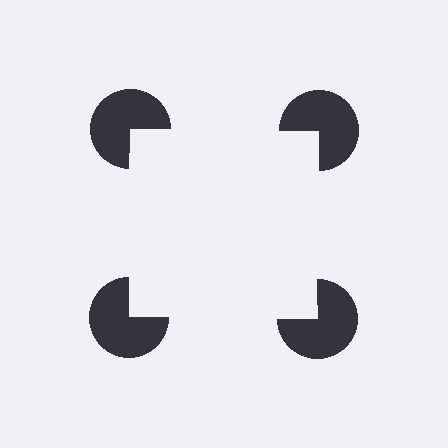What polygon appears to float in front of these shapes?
An illusory square — its edges are inferred from the aligned wedge cuts in the pac-man discs, not physically drawn.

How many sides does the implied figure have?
4 sides.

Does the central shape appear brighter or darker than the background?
It typically appears slightly brighter than the background, even though no actual brightness change is drawn.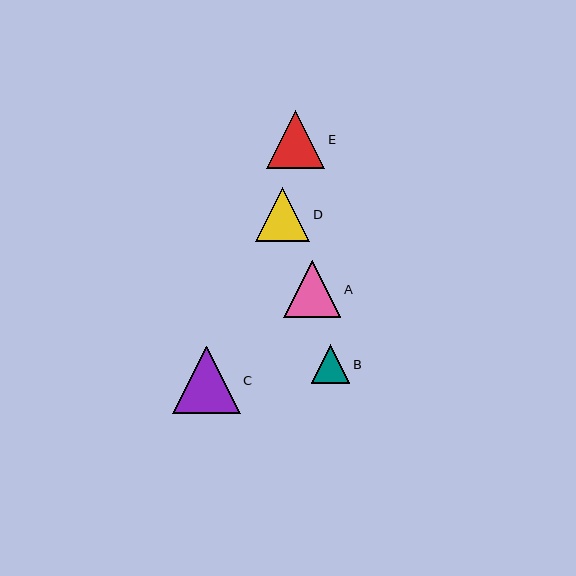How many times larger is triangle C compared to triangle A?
Triangle C is approximately 1.2 times the size of triangle A.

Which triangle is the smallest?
Triangle B is the smallest with a size of approximately 38 pixels.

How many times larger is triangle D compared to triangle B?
Triangle D is approximately 1.4 times the size of triangle B.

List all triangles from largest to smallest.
From largest to smallest: C, E, A, D, B.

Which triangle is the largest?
Triangle C is the largest with a size of approximately 68 pixels.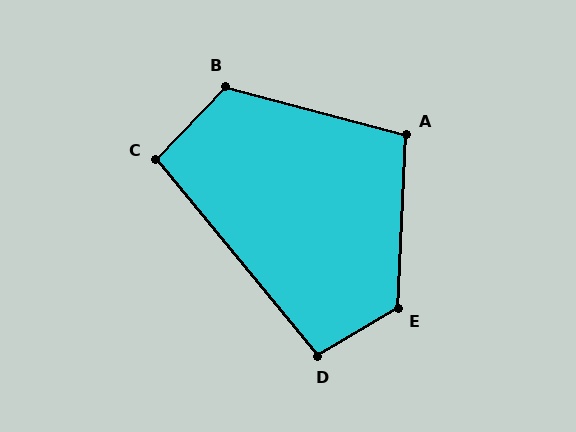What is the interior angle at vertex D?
Approximately 98 degrees (obtuse).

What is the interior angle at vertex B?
Approximately 119 degrees (obtuse).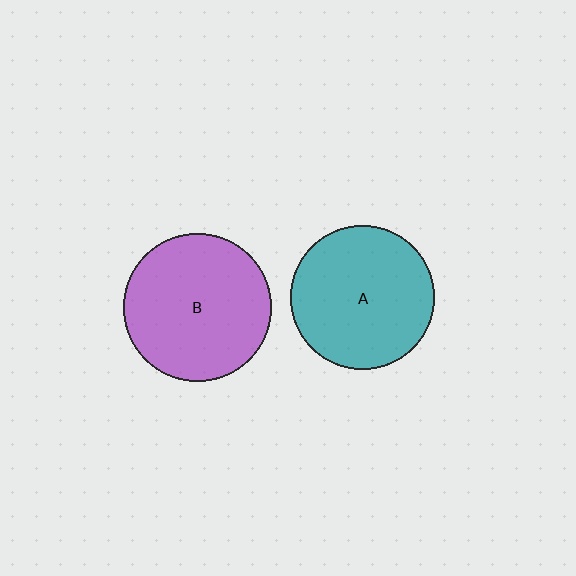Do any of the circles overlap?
No, none of the circles overlap.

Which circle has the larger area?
Circle B (purple).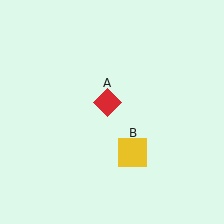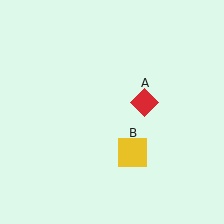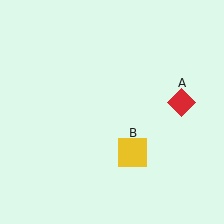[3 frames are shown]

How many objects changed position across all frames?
1 object changed position: red diamond (object A).